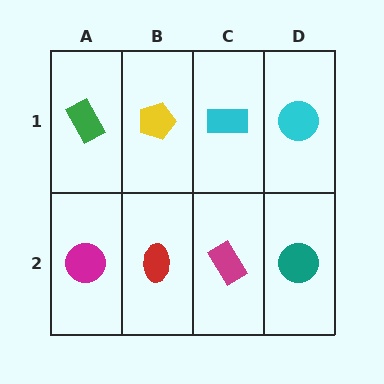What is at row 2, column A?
A magenta circle.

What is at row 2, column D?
A teal circle.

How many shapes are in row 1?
4 shapes.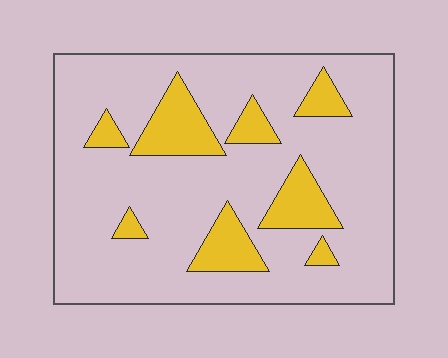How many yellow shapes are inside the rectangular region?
8.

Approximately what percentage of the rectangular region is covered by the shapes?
Approximately 20%.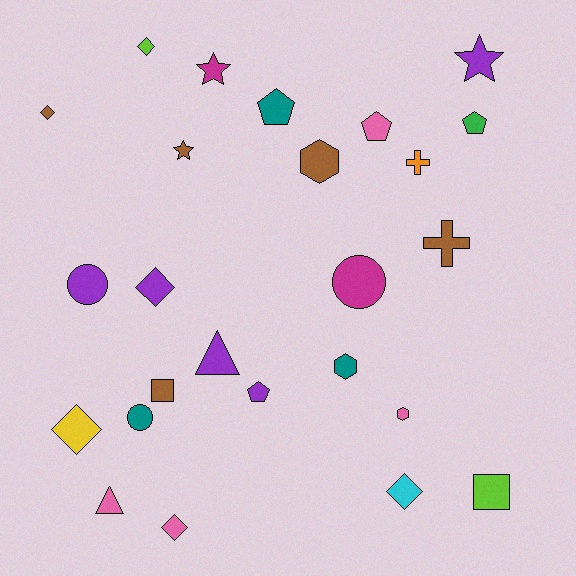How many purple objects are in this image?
There are 5 purple objects.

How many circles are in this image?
There are 3 circles.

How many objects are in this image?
There are 25 objects.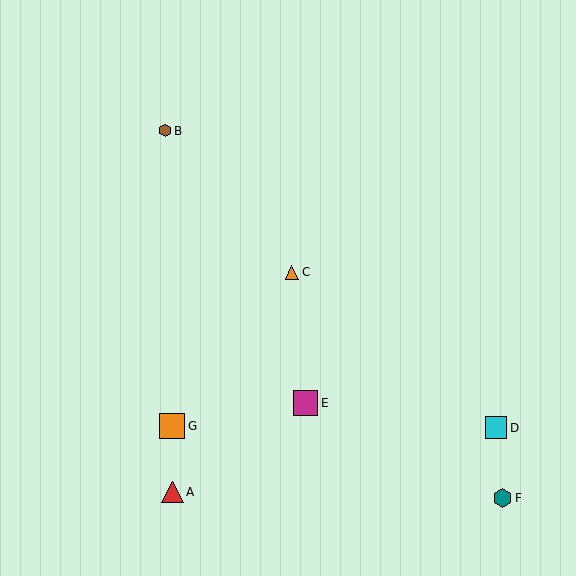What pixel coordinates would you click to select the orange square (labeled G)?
Click at (172, 426) to select the orange square G.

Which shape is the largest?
The orange square (labeled G) is the largest.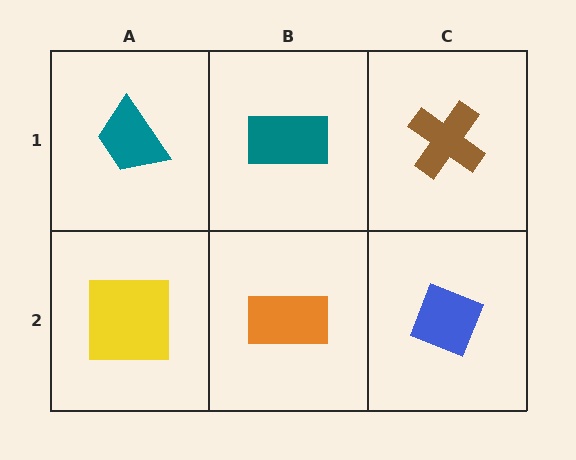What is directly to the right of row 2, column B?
A blue diamond.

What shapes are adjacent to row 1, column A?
A yellow square (row 2, column A), a teal rectangle (row 1, column B).